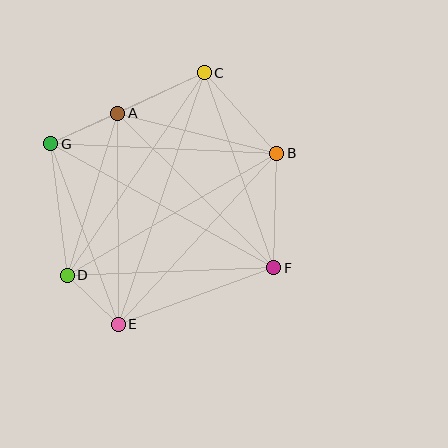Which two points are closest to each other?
Points D and E are closest to each other.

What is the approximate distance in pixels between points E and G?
The distance between E and G is approximately 192 pixels.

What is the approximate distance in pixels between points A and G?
The distance between A and G is approximately 74 pixels.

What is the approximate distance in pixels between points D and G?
The distance between D and G is approximately 132 pixels.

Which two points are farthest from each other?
Points C and E are farthest from each other.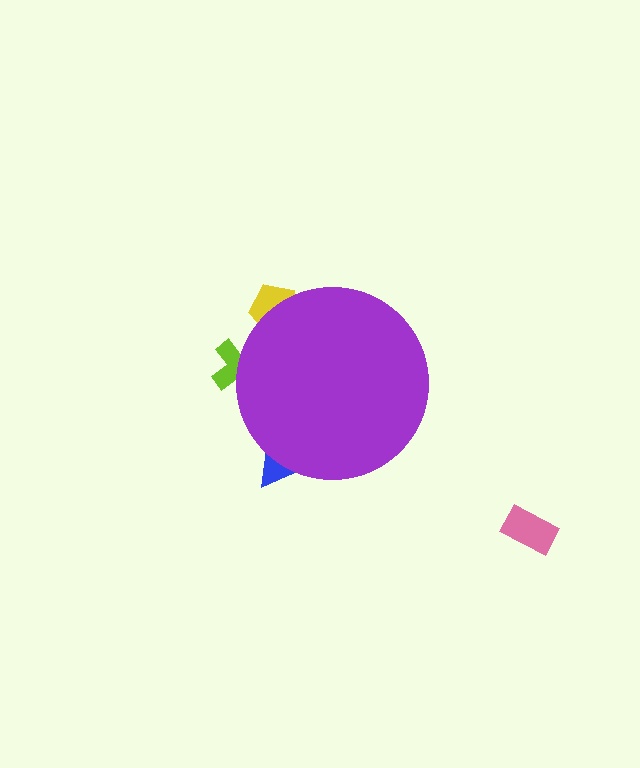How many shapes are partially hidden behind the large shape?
3 shapes are partially hidden.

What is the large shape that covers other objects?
A purple circle.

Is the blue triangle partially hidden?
Yes, the blue triangle is partially hidden behind the purple circle.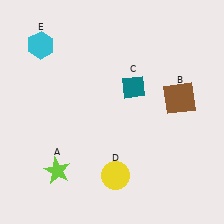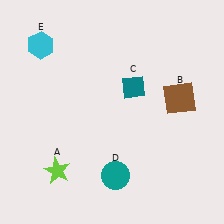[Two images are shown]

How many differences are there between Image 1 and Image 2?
There is 1 difference between the two images.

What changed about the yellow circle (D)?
In Image 1, D is yellow. In Image 2, it changed to teal.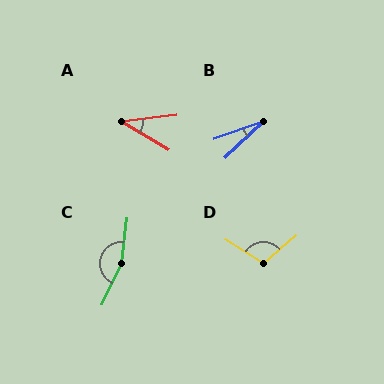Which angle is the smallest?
B, at approximately 24 degrees.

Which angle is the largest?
C, at approximately 162 degrees.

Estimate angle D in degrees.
Approximately 107 degrees.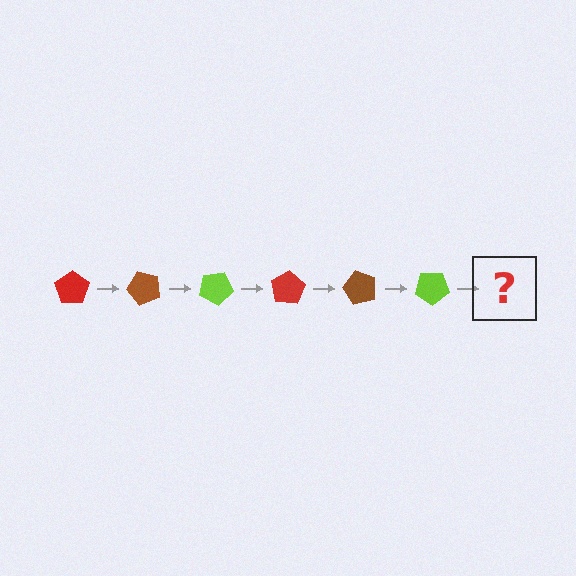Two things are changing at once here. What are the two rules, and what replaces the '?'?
The two rules are that it rotates 50 degrees each step and the color cycles through red, brown, and lime. The '?' should be a red pentagon, rotated 300 degrees from the start.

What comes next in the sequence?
The next element should be a red pentagon, rotated 300 degrees from the start.